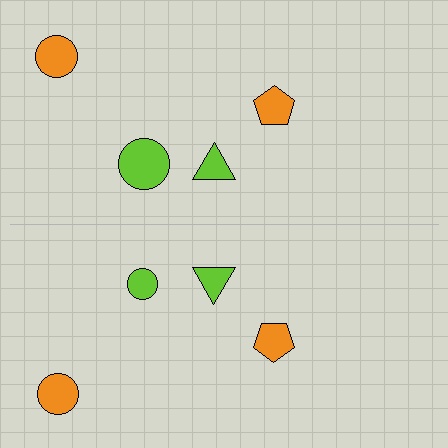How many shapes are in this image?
There are 8 shapes in this image.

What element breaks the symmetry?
The lime circle on the bottom side has a different size than its mirror counterpart.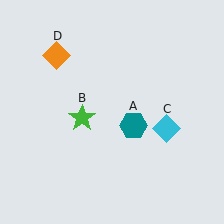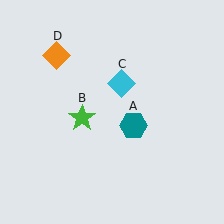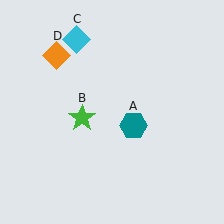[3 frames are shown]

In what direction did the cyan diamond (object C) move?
The cyan diamond (object C) moved up and to the left.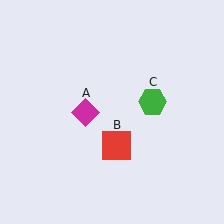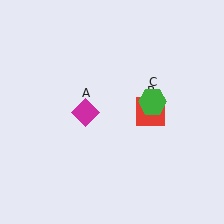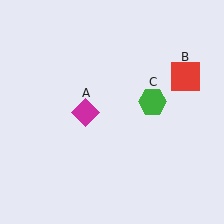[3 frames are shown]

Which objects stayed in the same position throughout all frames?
Magenta diamond (object A) and green hexagon (object C) remained stationary.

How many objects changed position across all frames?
1 object changed position: red square (object B).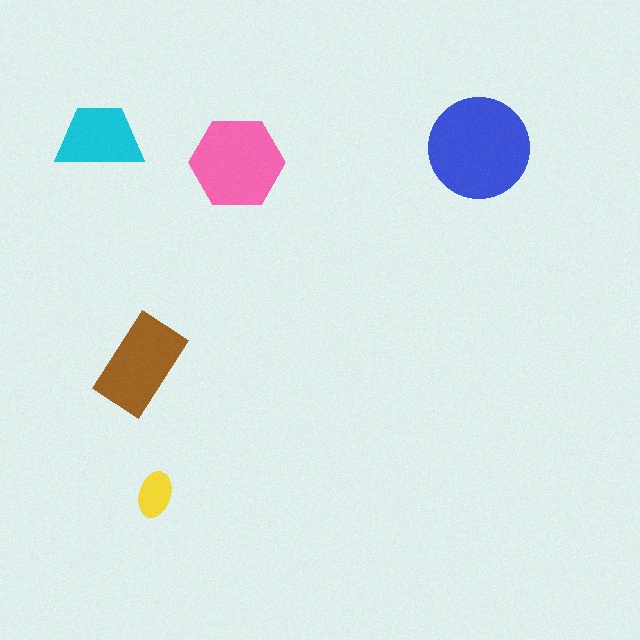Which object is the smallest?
The yellow ellipse.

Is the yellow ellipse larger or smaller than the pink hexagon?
Smaller.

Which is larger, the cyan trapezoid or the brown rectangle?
The brown rectangle.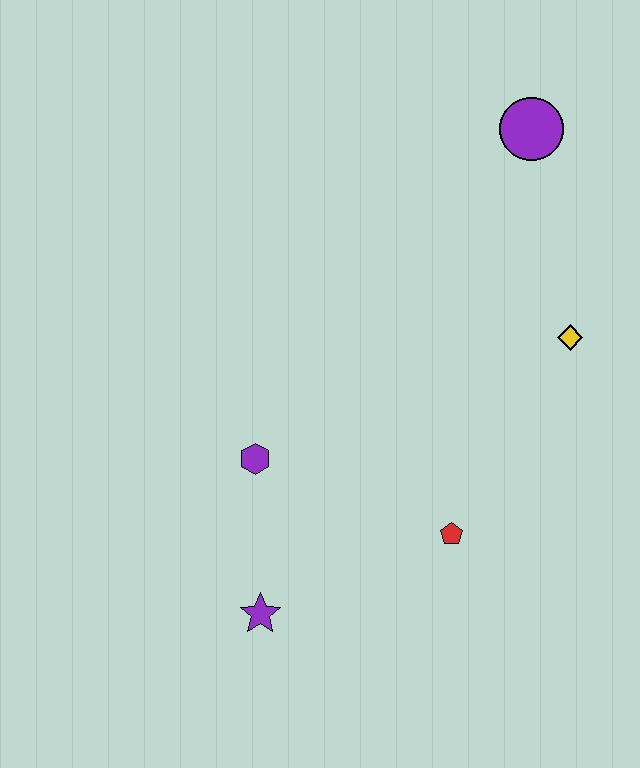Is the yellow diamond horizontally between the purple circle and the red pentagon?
No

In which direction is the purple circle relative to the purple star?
The purple circle is above the purple star.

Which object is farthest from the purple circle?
The purple star is farthest from the purple circle.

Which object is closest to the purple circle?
The yellow diamond is closest to the purple circle.